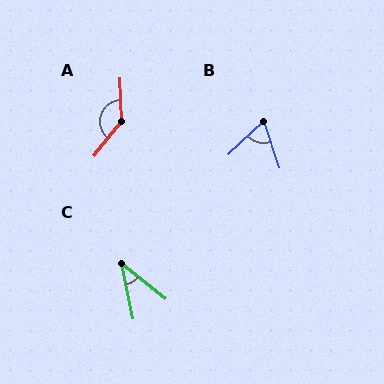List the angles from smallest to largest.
C (40°), B (65°), A (140°).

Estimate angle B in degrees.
Approximately 65 degrees.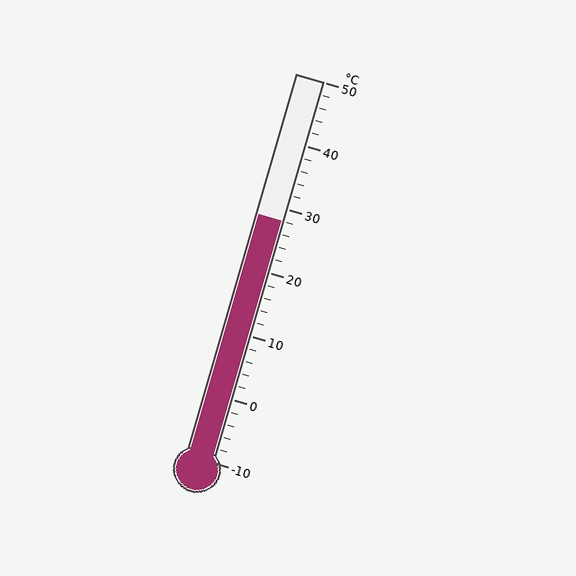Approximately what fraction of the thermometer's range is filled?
The thermometer is filled to approximately 65% of its range.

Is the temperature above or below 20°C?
The temperature is above 20°C.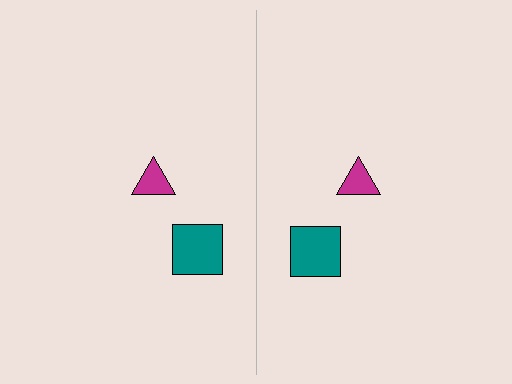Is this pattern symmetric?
Yes, this pattern has bilateral (reflection) symmetry.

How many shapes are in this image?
There are 4 shapes in this image.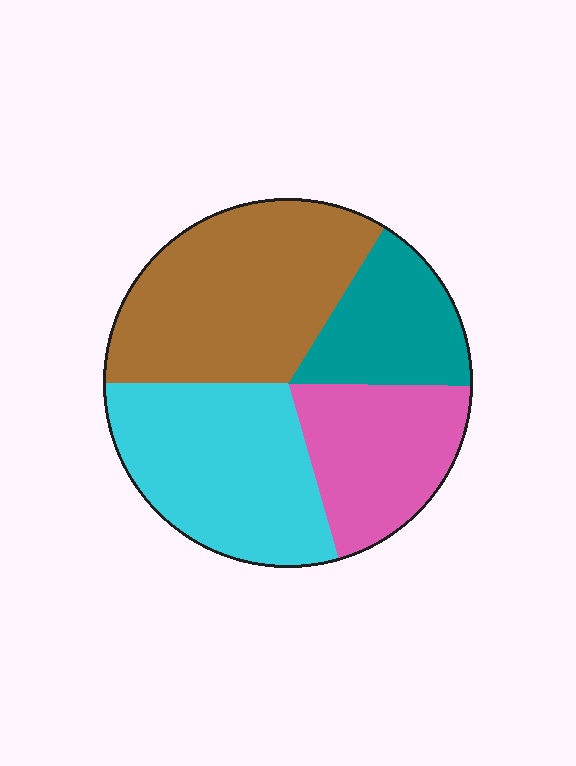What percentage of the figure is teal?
Teal takes up about one sixth (1/6) of the figure.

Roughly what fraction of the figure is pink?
Pink covers roughly 20% of the figure.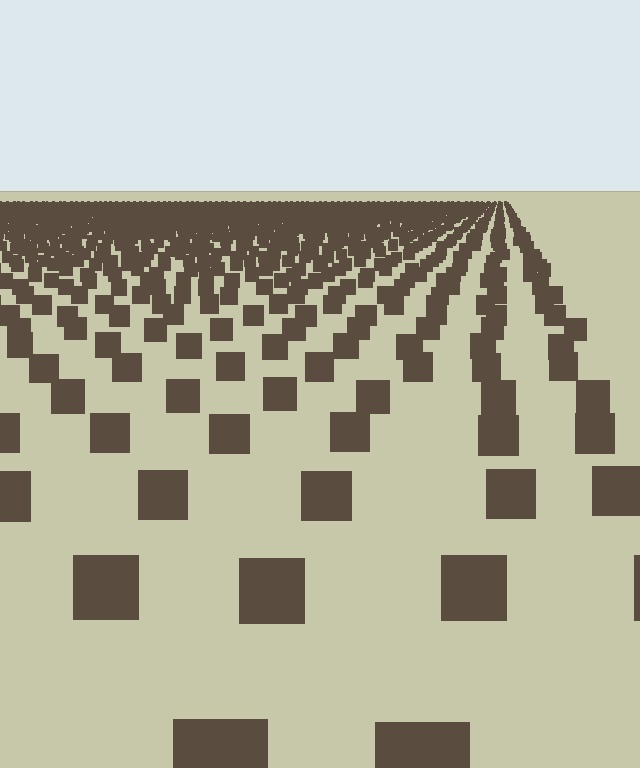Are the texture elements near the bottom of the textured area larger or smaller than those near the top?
Larger. Near the bottom, elements are closer to the viewer and appear at a bigger on-screen size.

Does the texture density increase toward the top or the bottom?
Density increases toward the top.